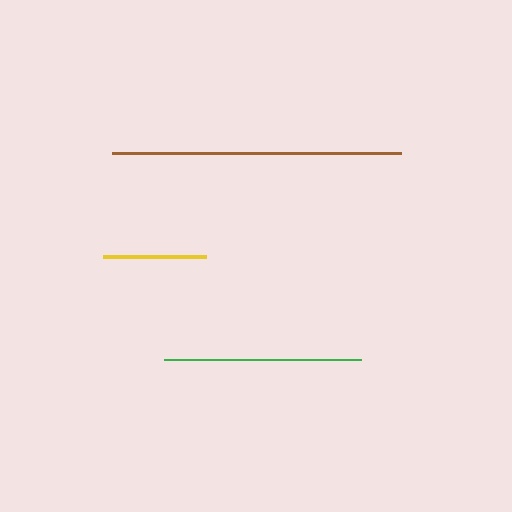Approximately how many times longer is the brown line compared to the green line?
The brown line is approximately 1.5 times the length of the green line.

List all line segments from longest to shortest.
From longest to shortest: brown, green, yellow.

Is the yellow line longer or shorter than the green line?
The green line is longer than the yellow line.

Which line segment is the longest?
The brown line is the longest at approximately 289 pixels.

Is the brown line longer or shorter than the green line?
The brown line is longer than the green line.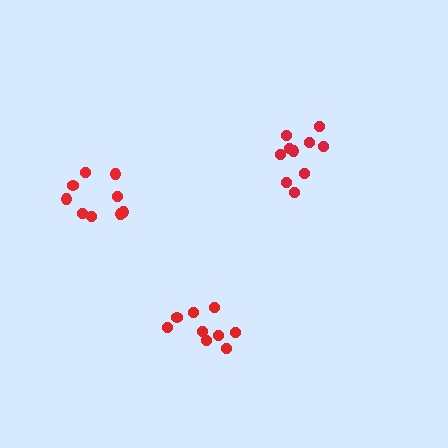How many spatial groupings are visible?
There are 3 spatial groupings.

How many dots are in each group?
Group 1: 9 dots, Group 2: 9 dots, Group 3: 10 dots (28 total).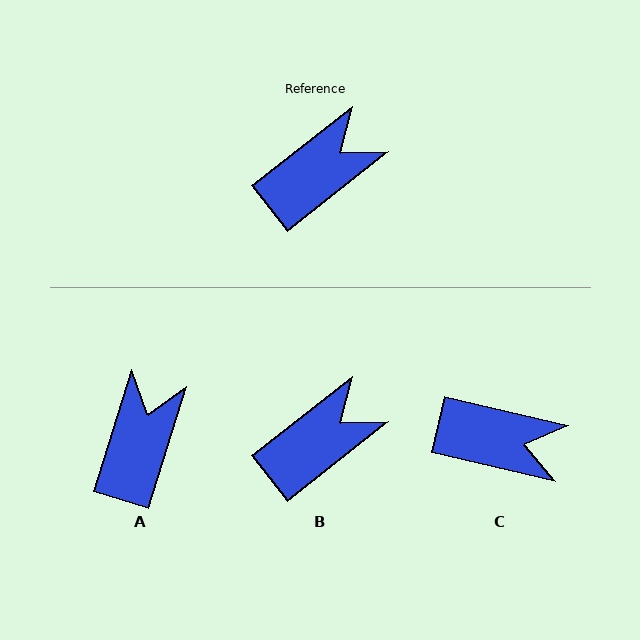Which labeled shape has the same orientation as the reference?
B.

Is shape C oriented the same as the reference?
No, it is off by about 52 degrees.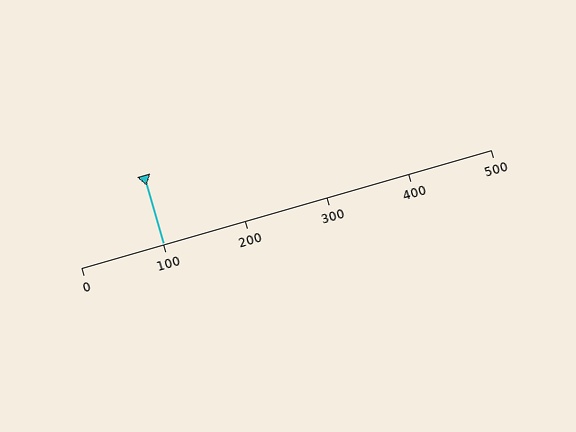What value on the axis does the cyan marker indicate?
The marker indicates approximately 100.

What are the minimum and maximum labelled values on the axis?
The axis runs from 0 to 500.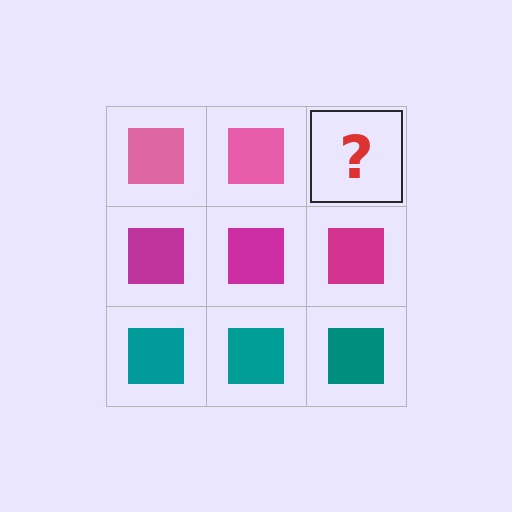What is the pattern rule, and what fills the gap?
The rule is that each row has a consistent color. The gap should be filled with a pink square.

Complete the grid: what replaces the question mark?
The question mark should be replaced with a pink square.